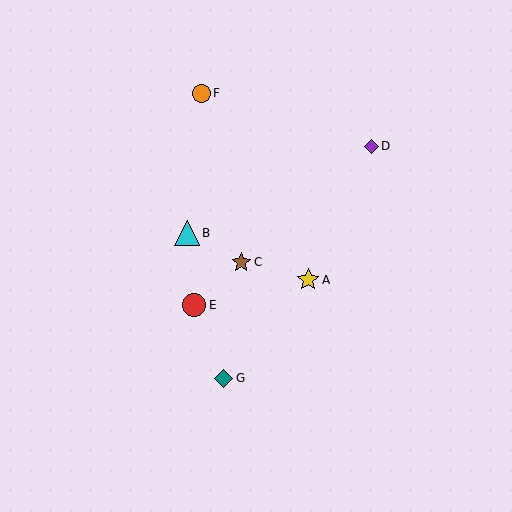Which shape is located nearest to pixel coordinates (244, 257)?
The brown star (labeled C) at (241, 262) is nearest to that location.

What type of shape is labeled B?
Shape B is a cyan triangle.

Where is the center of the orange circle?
The center of the orange circle is at (202, 93).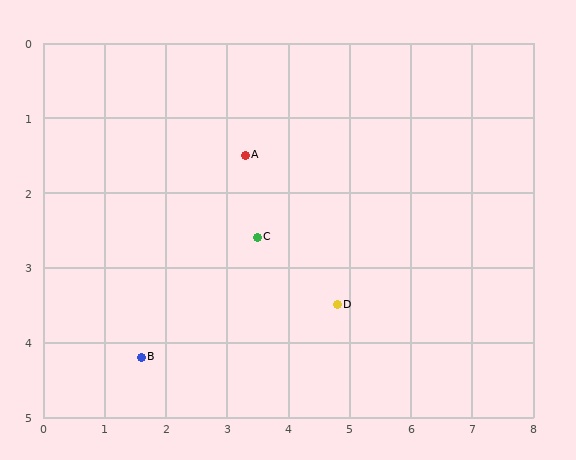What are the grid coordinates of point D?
Point D is at approximately (4.8, 3.5).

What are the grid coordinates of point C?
Point C is at approximately (3.5, 2.6).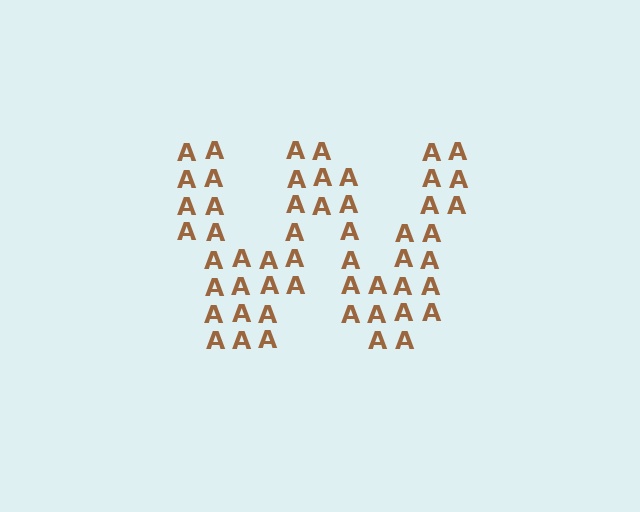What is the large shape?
The large shape is the letter W.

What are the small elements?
The small elements are letter A's.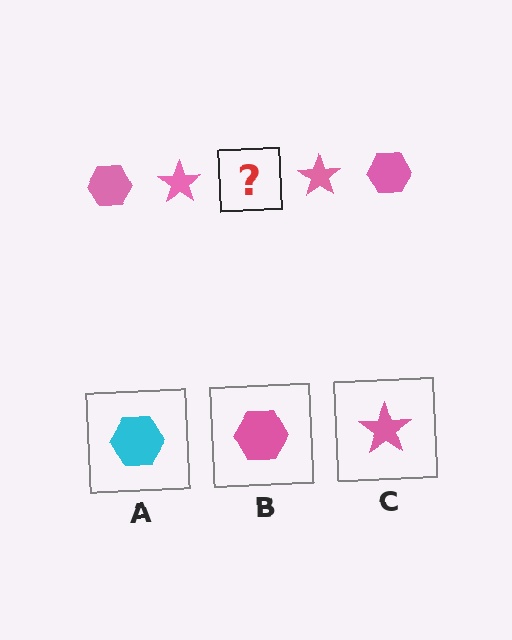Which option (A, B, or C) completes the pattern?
B.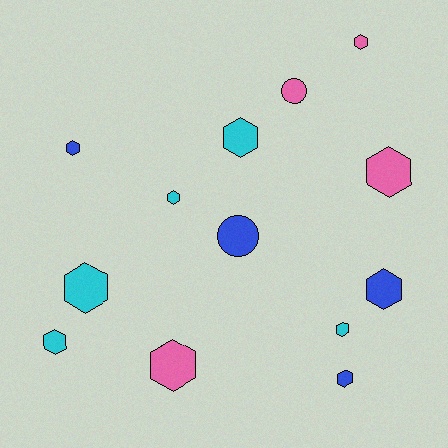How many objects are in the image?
There are 13 objects.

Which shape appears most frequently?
Hexagon, with 11 objects.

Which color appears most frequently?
Cyan, with 5 objects.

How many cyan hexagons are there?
There are 5 cyan hexagons.